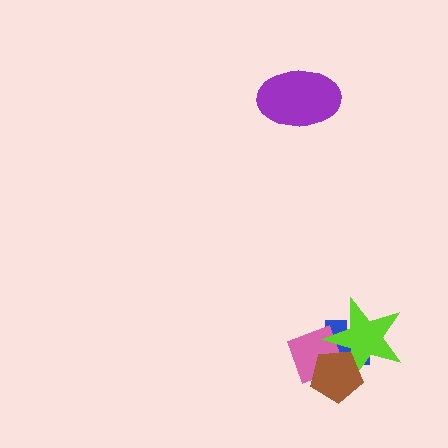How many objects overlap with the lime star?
3 objects overlap with the lime star.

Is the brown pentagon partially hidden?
No, no other shape covers it.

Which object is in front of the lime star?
The brown pentagon is in front of the lime star.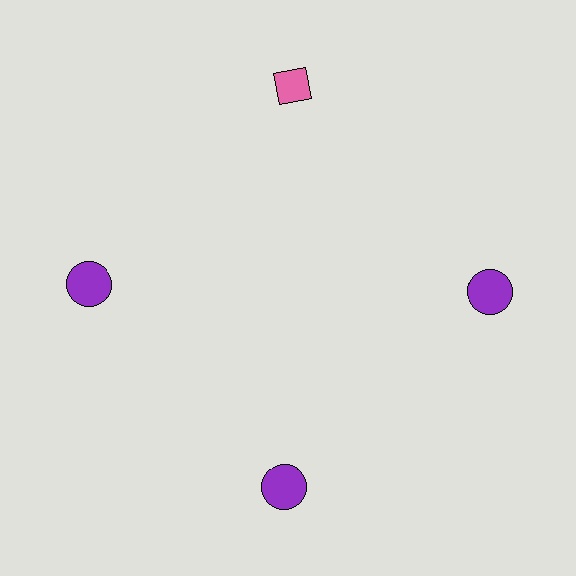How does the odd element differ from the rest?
It differs in both color (pink instead of purple) and shape (diamond instead of circle).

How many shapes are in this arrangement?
There are 4 shapes arranged in a ring pattern.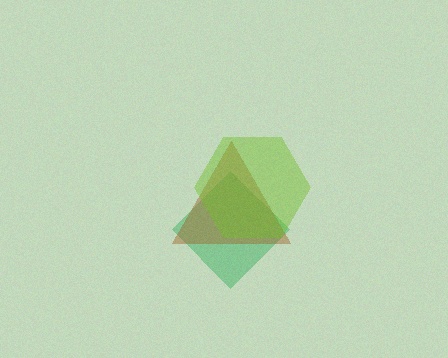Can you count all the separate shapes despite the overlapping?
Yes, there are 3 separate shapes.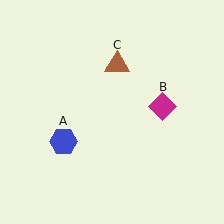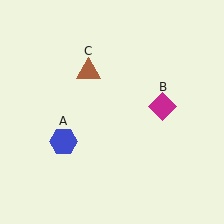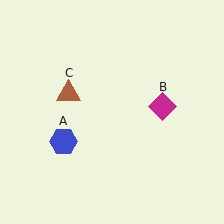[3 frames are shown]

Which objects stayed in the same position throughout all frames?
Blue hexagon (object A) and magenta diamond (object B) remained stationary.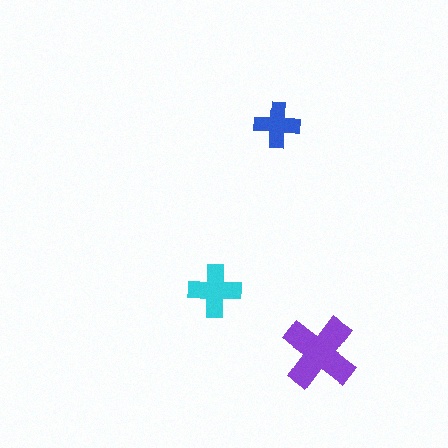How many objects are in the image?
There are 3 objects in the image.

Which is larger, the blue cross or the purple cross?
The purple one.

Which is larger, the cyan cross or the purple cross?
The purple one.